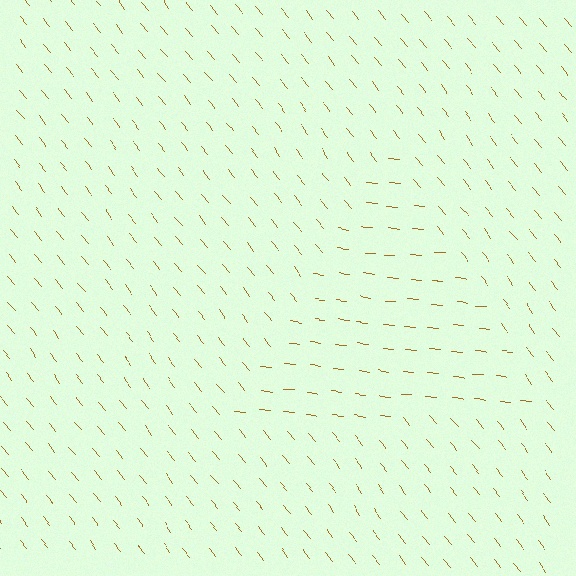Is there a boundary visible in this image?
Yes, there is a texture boundary formed by a change in line orientation.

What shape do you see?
I see a triangle.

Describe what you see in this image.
The image is filled with small brown line segments. A triangle region in the image has lines oriented differently from the surrounding lines, creating a visible texture boundary.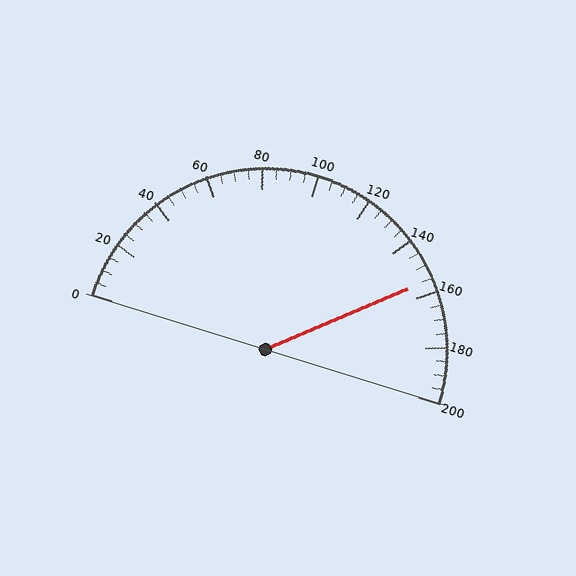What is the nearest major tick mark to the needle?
The nearest major tick mark is 160.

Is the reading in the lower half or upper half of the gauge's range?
The reading is in the upper half of the range (0 to 200).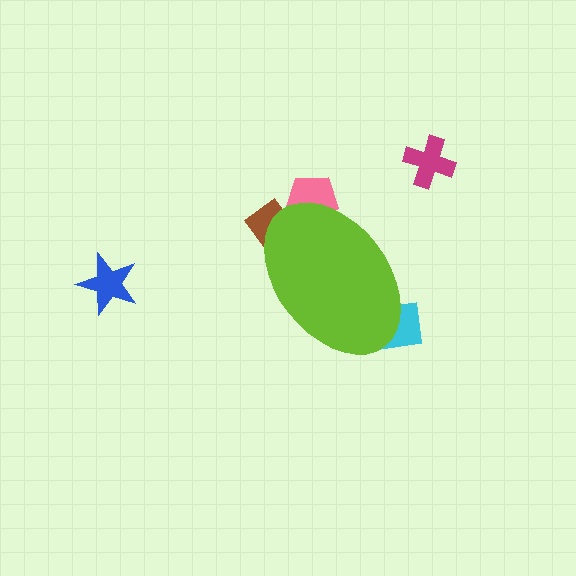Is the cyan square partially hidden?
Yes, the cyan square is partially hidden behind the lime ellipse.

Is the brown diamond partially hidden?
Yes, the brown diamond is partially hidden behind the lime ellipse.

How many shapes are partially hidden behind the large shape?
3 shapes are partially hidden.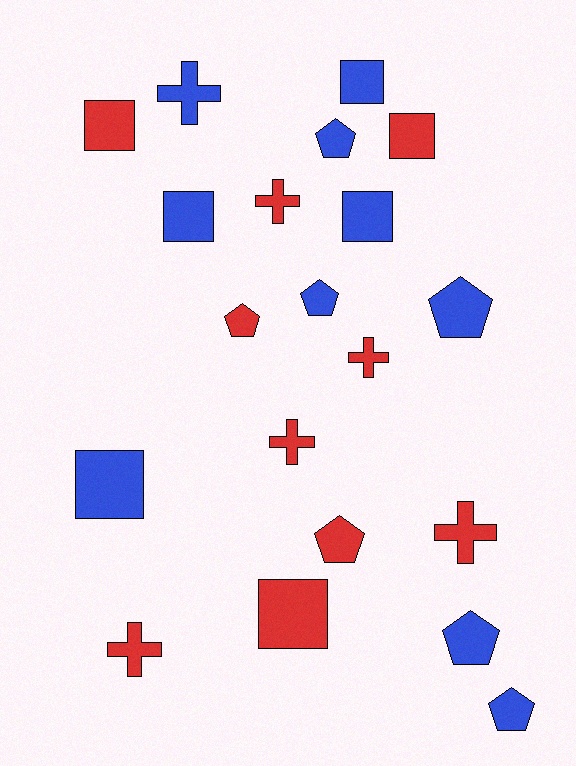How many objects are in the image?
There are 20 objects.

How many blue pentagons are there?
There are 5 blue pentagons.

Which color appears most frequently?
Red, with 10 objects.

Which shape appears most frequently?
Square, with 7 objects.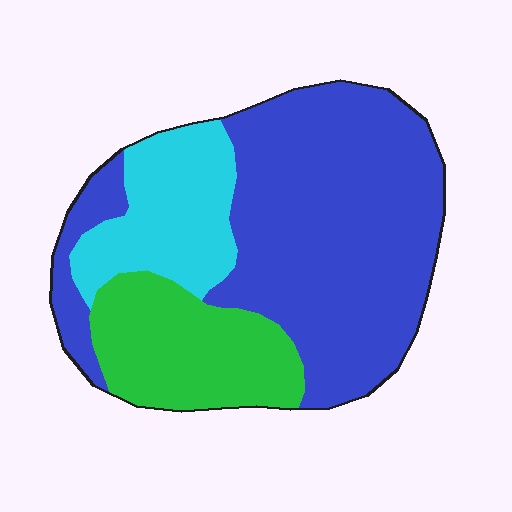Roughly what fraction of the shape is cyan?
Cyan covers 19% of the shape.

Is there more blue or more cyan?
Blue.